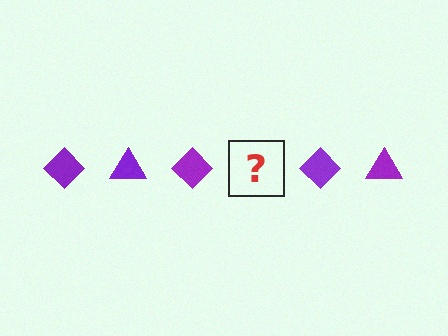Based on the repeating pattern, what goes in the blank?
The blank should be a purple triangle.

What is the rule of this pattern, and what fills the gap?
The rule is that the pattern cycles through diamond, triangle shapes in purple. The gap should be filled with a purple triangle.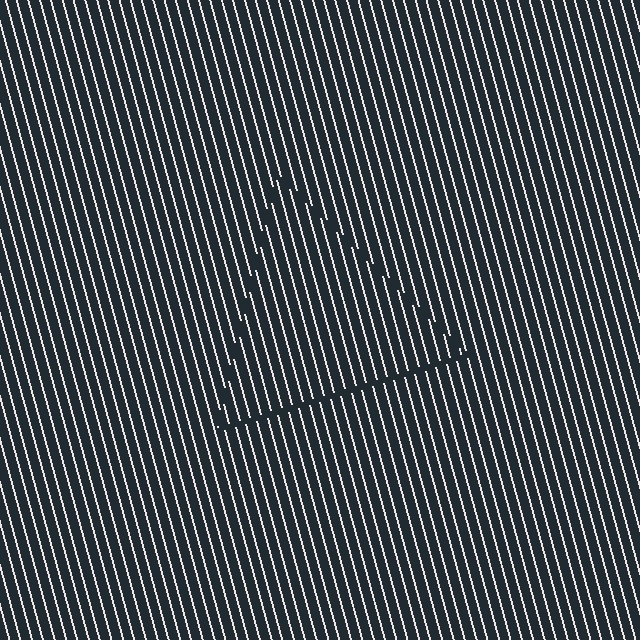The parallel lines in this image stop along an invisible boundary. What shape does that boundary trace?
An illusory triangle. The interior of the shape contains the same grating, shifted by half a period — the contour is defined by the phase discontinuity where line-ends from the inner and outer gratings abut.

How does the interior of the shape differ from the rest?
The interior of the shape contains the same grating, shifted by half a period — the contour is defined by the phase discontinuity where line-ends from the inner and outer gratings abut.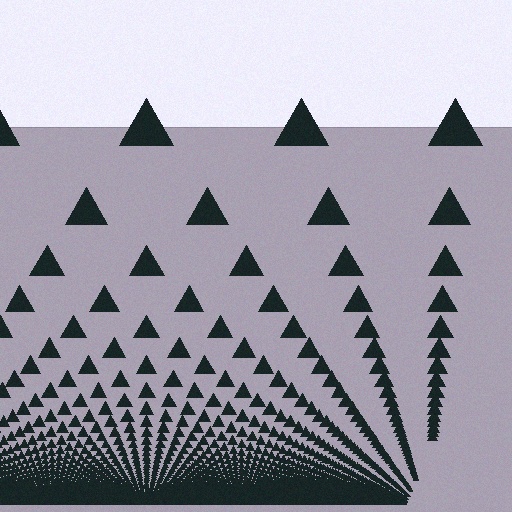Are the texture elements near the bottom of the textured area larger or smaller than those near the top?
Smaller. The gradient is inverted — elements near the bottom are smaller and denser.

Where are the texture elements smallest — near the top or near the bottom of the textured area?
Near the bottom.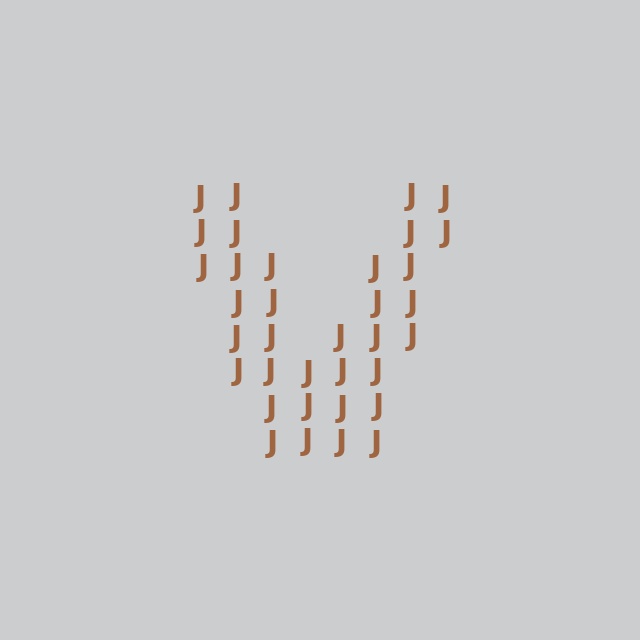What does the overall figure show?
The overall figure shows the letter V.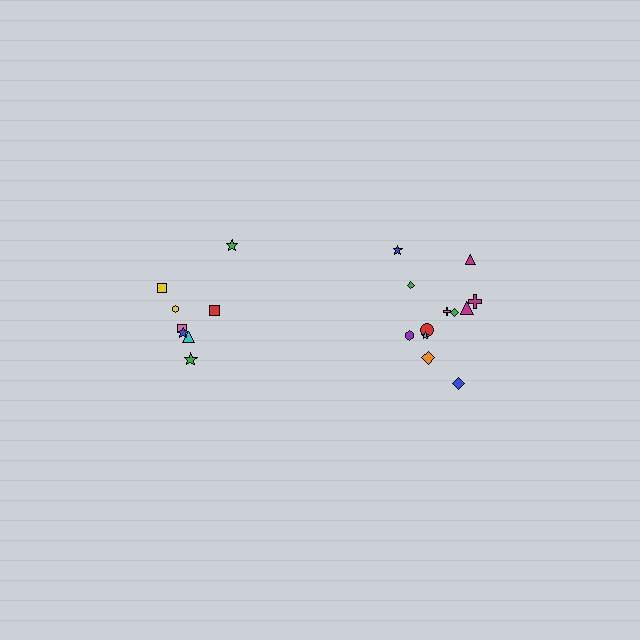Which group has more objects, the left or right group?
The right group.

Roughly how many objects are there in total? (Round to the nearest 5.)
Roughly 20 objects in total.